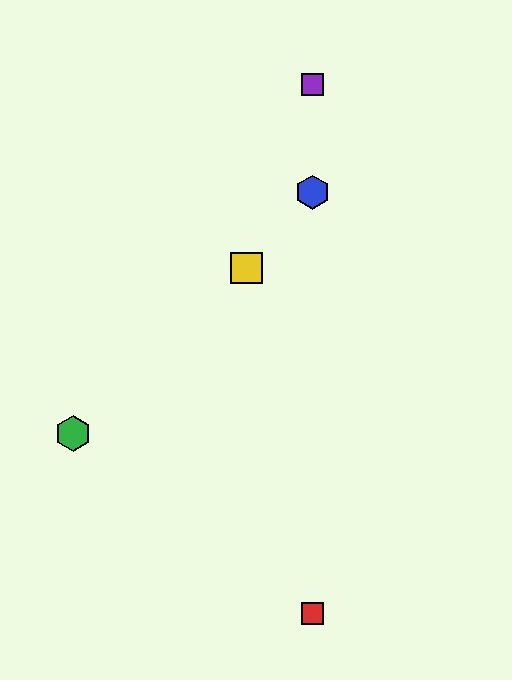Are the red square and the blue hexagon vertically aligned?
Yes, both are at x≈312.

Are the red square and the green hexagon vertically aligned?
No, the red square is at x≈312 and the green hexagon is at x≈73.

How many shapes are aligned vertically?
3 shapes (the red square, the blue hexagon, the purple square) are aligned vertically.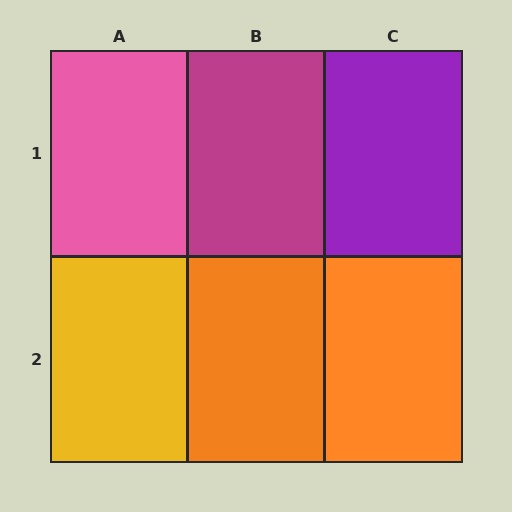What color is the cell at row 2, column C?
Orange.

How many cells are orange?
2 cells are orange.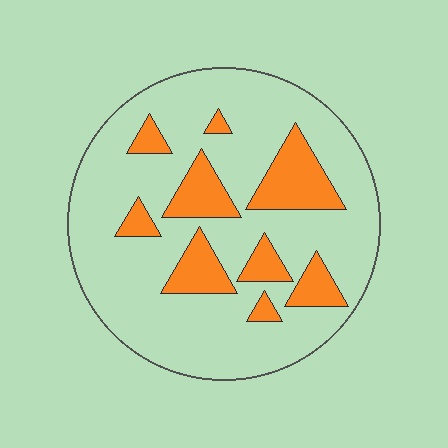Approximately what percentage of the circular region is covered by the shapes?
Approximately 20%.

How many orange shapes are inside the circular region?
9.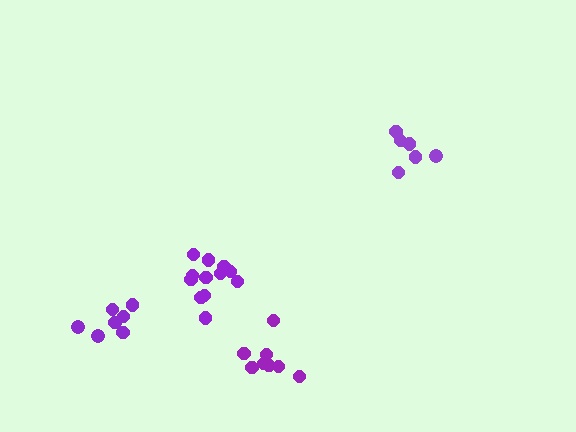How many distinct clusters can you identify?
There are 4 distinct clusters.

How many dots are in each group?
Group 1: 12 dots, Group 2: 7 dots, Group 3: 6 dots, Group 4: 8 dots (33 total).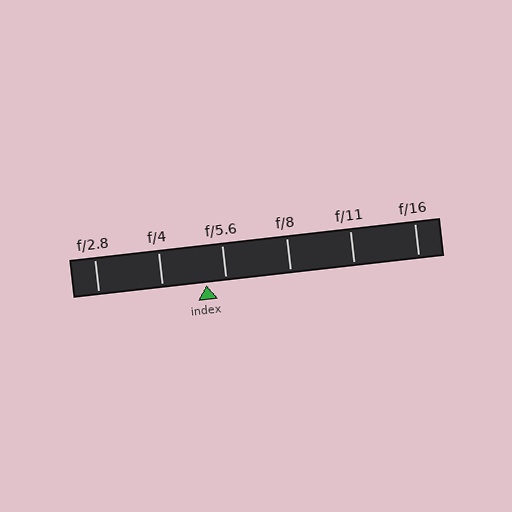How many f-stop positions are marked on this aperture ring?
There are 6 f-stop positions marked.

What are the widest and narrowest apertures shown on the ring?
The widest aperture shown is f/2.8 and the narrowest is f/16.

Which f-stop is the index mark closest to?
The index mark is closest to f/5.6.